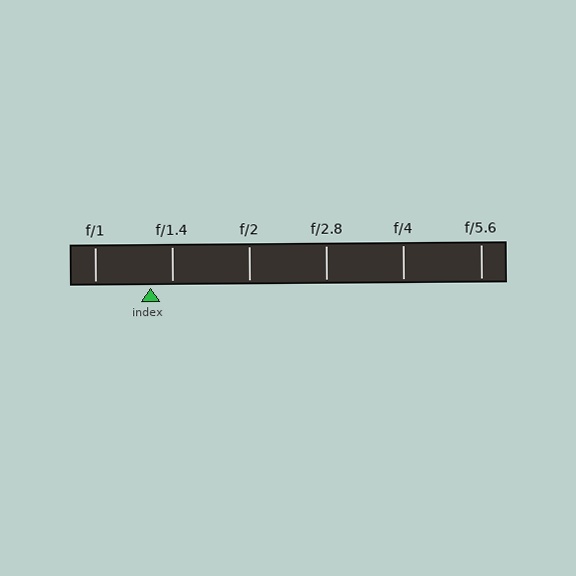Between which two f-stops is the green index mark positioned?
The index mark is between f/1 and f/1.4.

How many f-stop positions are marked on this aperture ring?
There are 6 f-stop positions marked.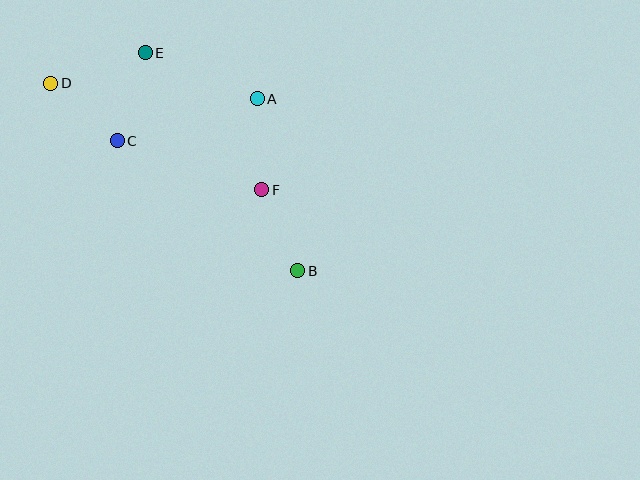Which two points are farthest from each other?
Points B and D are farthest from each other.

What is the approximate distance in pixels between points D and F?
The distance between D and F is approximately 236 pixels.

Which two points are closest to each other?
Points C and D are closest to each other.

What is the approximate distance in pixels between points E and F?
The distance between E and F is approximately 180 pixels.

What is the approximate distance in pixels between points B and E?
The distance between B and E is approximately 266 pixels.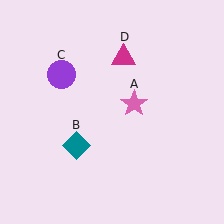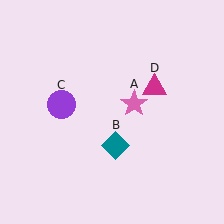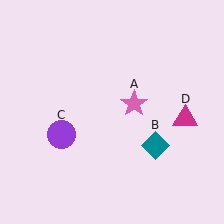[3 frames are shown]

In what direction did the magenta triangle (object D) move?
The magenta triangle (object D) moved down and to the right.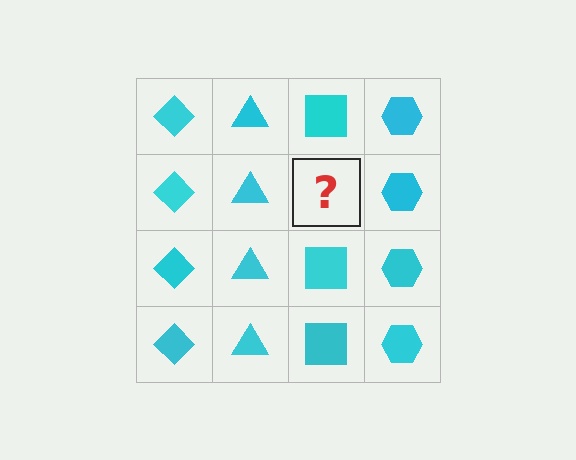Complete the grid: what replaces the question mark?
The question mark should be replaced with a cyan square.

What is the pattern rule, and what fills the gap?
The rule is that each column has a consistent shape. The gap should be filled with a cyan square.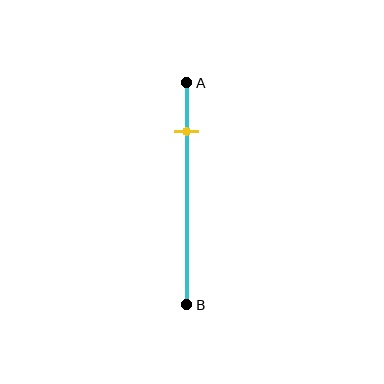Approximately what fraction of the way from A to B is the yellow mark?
The yellow mark is approximately 20% of the way from A to B.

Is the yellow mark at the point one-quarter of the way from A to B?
No, the mark is at about 20% from A, not at the 25% one-quarter point.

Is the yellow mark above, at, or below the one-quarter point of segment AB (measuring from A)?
The yellow mark is above the one-quarter point of segment AB.